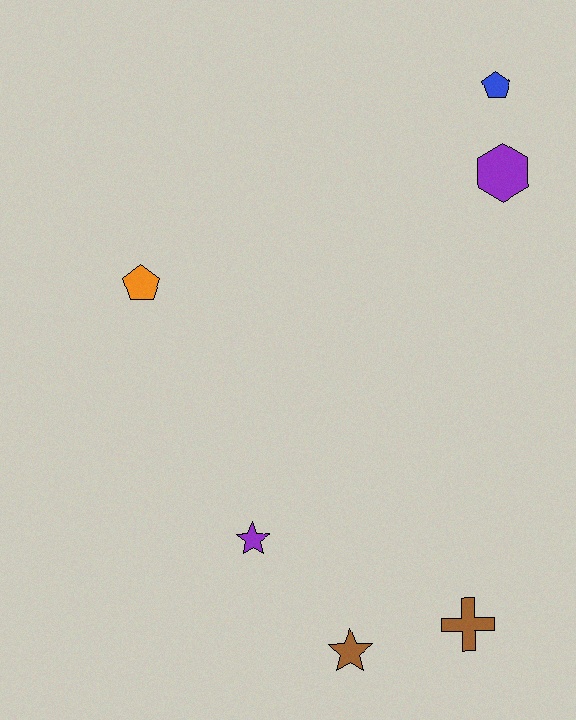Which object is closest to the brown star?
The brown cross is closest to the brown star.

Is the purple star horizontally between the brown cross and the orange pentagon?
Yes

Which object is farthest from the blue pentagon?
The brown star is farthest from the blue pentagon.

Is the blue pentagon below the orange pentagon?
No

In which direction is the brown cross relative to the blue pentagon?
The brown cross is below the blue pentagon.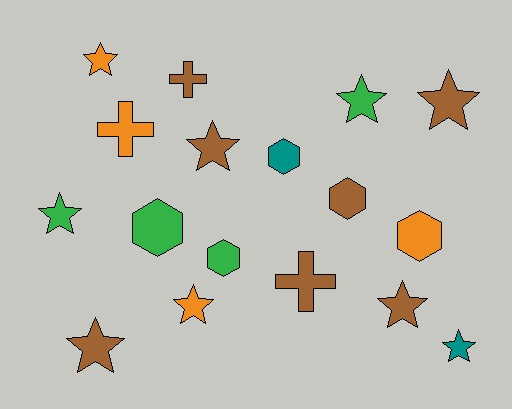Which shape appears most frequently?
Star, with 9 objects.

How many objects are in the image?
There are 17 objects.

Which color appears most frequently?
Brown, with 7 objects.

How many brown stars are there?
There are 4 brown stars.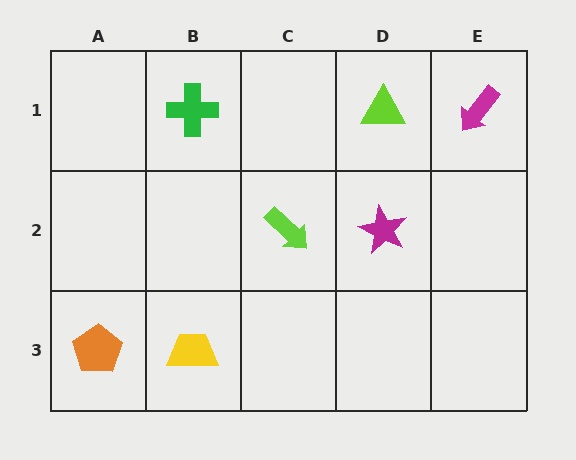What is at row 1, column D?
A lime triangle.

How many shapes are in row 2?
2 shapes.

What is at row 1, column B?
A green cross.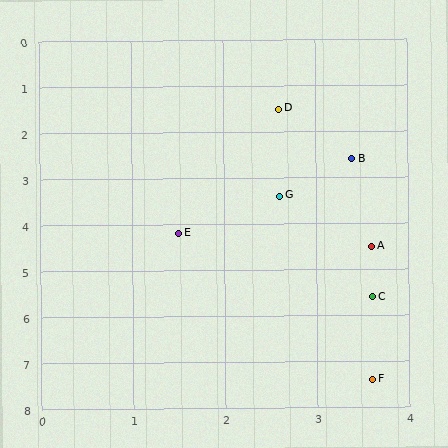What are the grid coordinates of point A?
Point A is at approximately (3.6, 4.5).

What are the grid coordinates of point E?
Point E is at approximately (1.5, 4.2).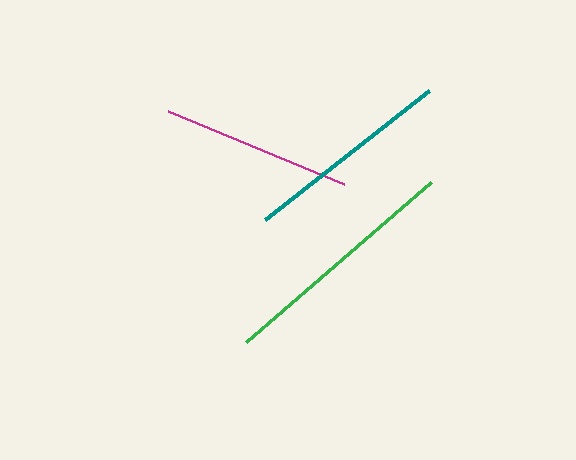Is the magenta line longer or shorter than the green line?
The green line is longer than the magenta line.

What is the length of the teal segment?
The teal segment is approximately 209 pixels long.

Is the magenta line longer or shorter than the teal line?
The teal line is longer than the magenta line.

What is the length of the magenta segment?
The magenta segment is approximately 191 pixels long.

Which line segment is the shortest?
The magenta line is the shortest at approximately 191 pixels.